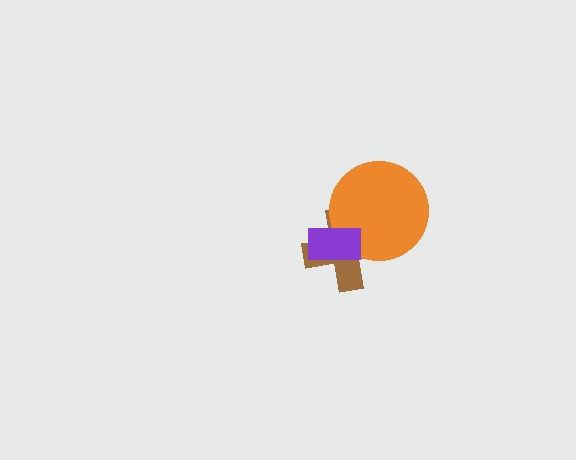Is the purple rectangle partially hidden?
No, no other shape covers it.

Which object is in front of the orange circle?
The purple rectangle is in front of the orange circle.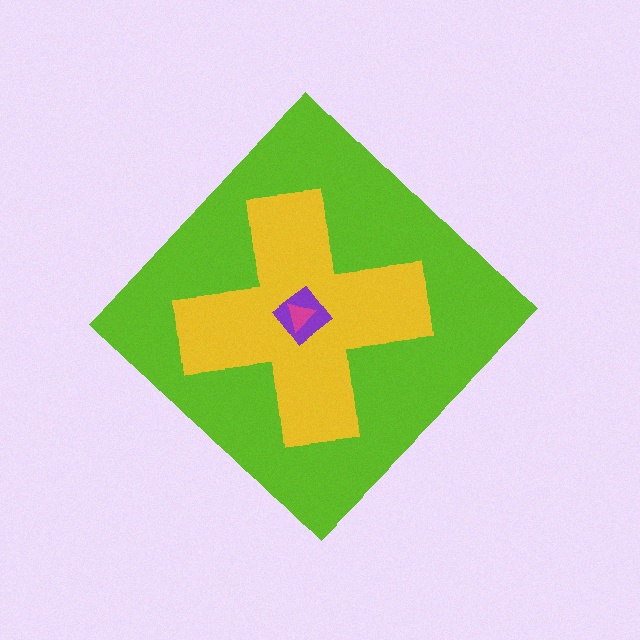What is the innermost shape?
The magenta triangle.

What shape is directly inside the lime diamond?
The yellow cross.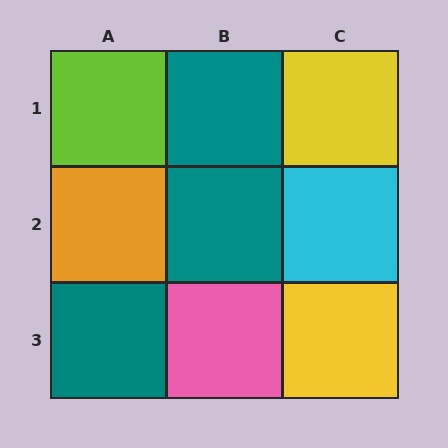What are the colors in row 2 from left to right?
Orange, teal, cyan.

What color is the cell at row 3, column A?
Teal.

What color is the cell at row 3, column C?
Yellow.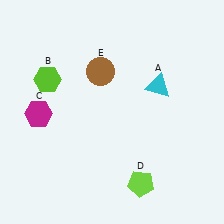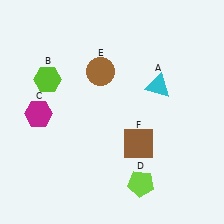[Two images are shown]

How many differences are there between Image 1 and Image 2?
There is 1 difference between the two images.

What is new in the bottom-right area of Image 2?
A brown square (F) was added in the bottom-right area of Image 2.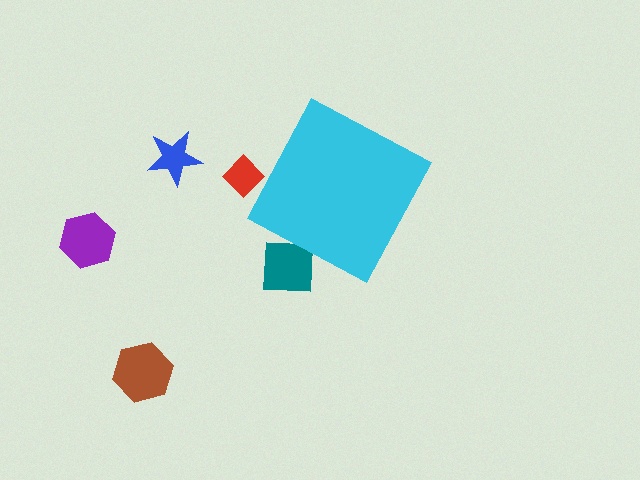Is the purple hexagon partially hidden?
No, the purple hexagon is fully visible.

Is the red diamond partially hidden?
Yes, the red diamond is partially hidden behind the cyan diamond.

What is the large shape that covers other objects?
A cyan diamond.